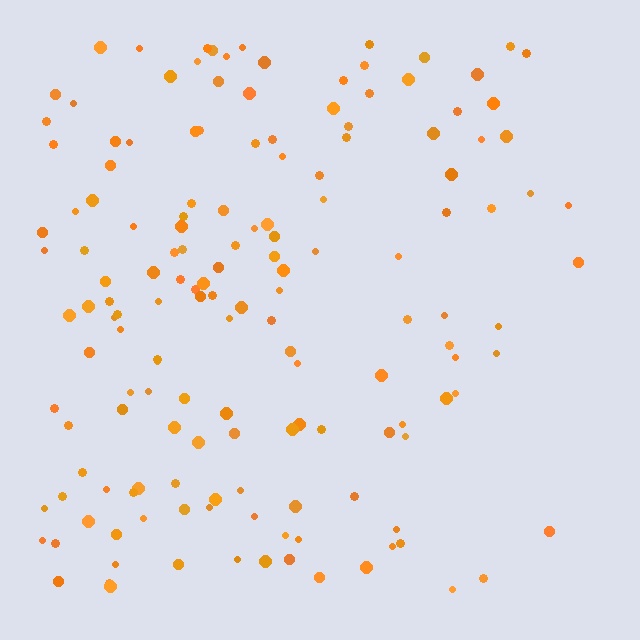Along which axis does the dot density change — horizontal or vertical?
Horizontal.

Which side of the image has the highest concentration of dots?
The left.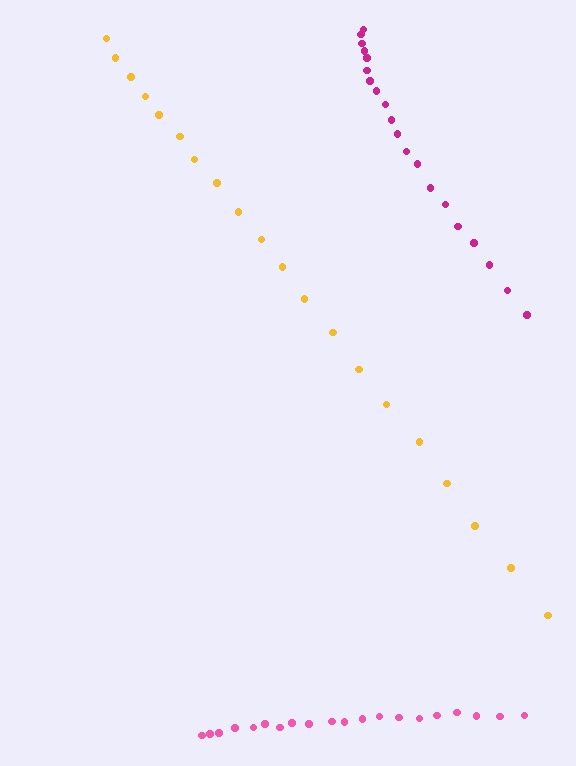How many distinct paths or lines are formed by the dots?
There are 3 distinct paths.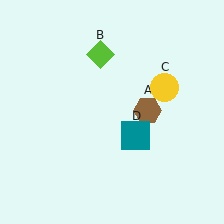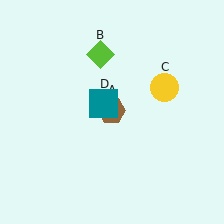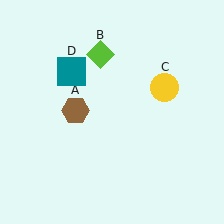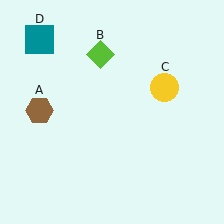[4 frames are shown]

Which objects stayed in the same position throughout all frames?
Lime diamond (object B) and yellow circle (object C) remained stationary.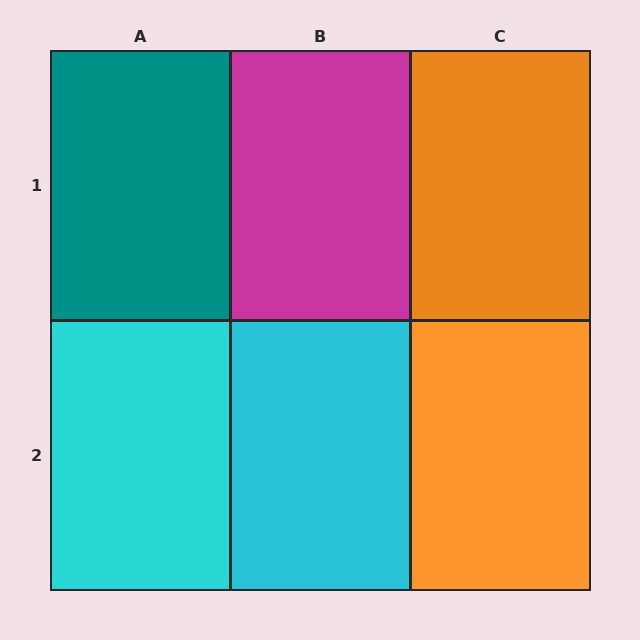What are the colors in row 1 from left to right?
Teal, magenta, orange.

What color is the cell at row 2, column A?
Cyan.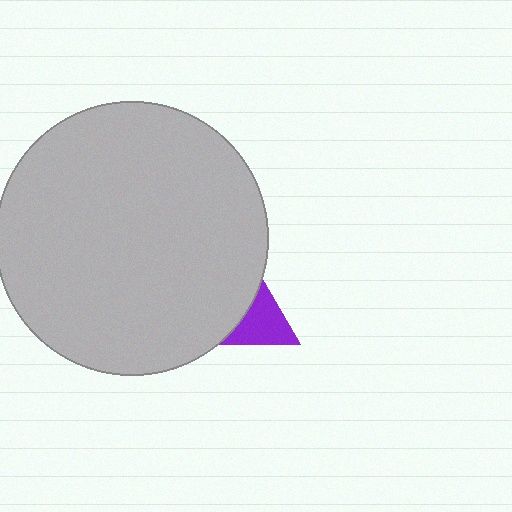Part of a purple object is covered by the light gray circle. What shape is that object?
It is a triangle.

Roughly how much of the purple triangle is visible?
A small part of it is visible (roughly 30%).